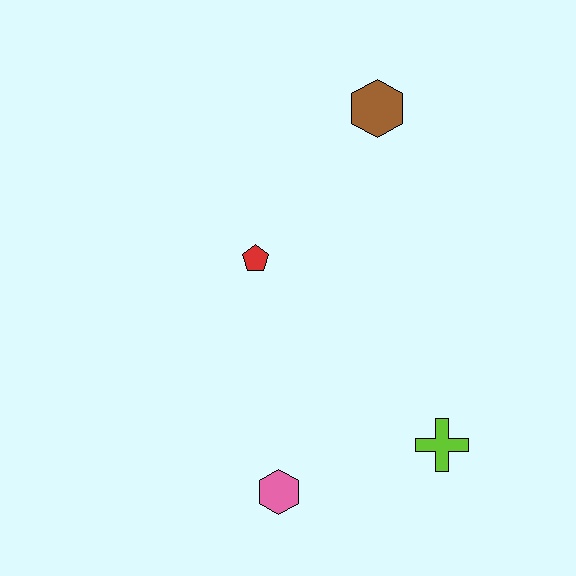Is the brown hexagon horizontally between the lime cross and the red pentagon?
Yes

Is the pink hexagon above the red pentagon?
No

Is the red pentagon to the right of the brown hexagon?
No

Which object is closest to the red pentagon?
The brown hexagon is closest to the red pentagon.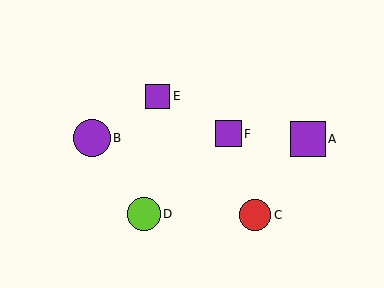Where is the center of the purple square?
The center of the purple square is at (308, 139).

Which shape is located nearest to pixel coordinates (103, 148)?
The purple circle (labeled B) at (92, 138) is nearest to that location.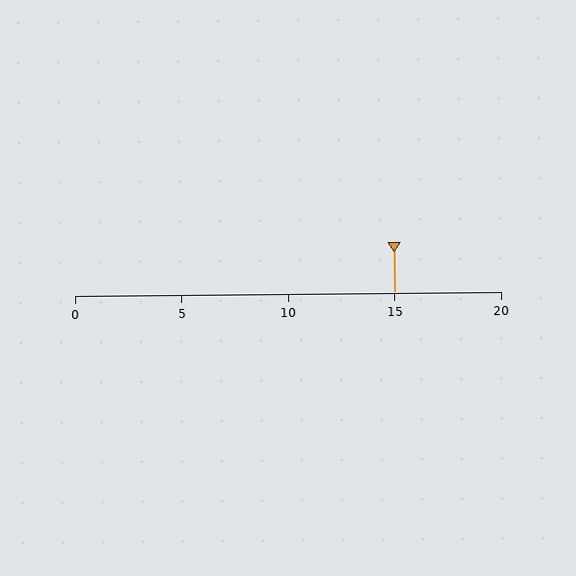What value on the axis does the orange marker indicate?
The marker indicates approximately 15.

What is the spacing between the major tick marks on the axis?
The major ticks are spaced 5 apart.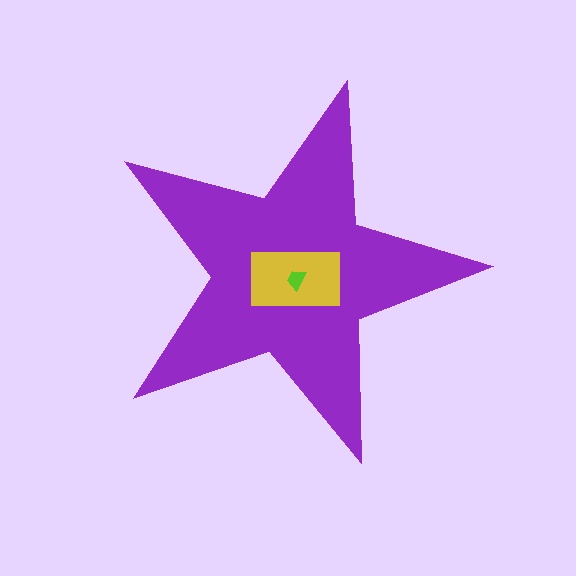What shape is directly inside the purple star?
The yellow rectangle.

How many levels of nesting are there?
3.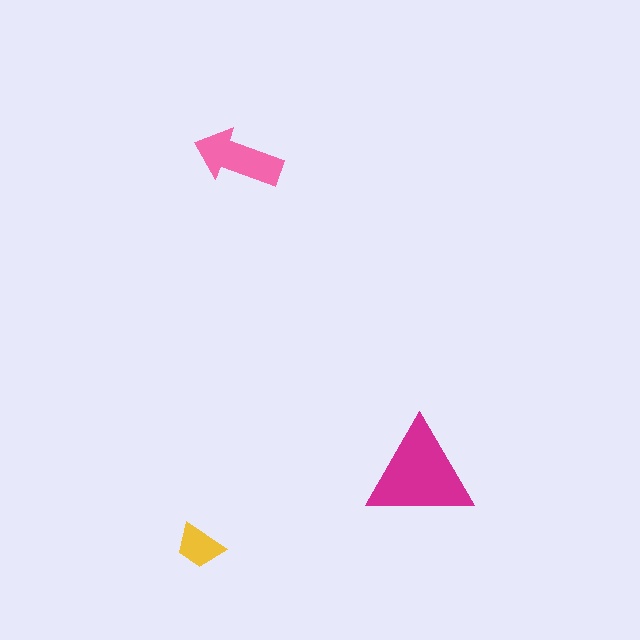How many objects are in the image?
There are 3 objects in the image.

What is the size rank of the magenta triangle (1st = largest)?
1st.